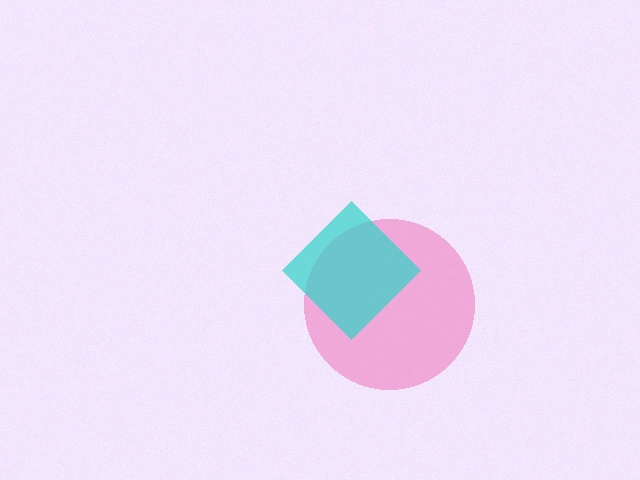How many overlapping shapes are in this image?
There are 2 overlapping shapes in the image.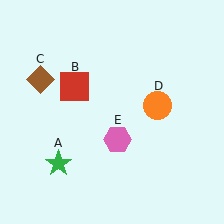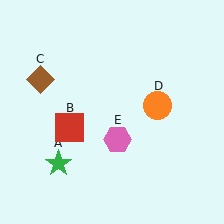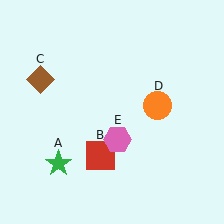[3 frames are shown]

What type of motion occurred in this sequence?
The red square (object B) rotated counterclockwise around the center of the scene.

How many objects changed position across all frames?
1 object changed position: red square (object B).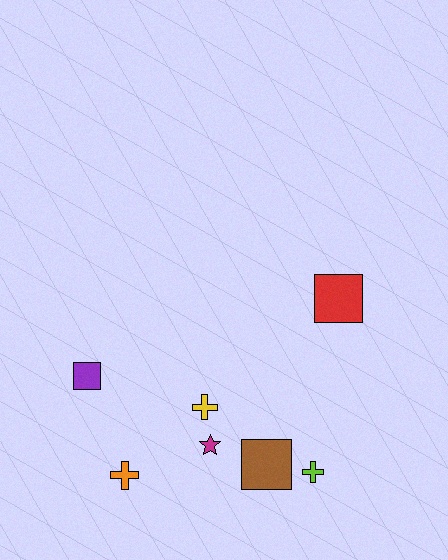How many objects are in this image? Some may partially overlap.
There are 7 objects.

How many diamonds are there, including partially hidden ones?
There are no diamonds.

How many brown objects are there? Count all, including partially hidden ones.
There is 1 brown object.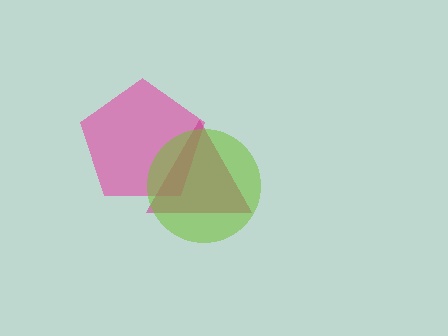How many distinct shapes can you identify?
There are 3 distinct shapes: a pink pentagon, a magenta triangle, a lime circle.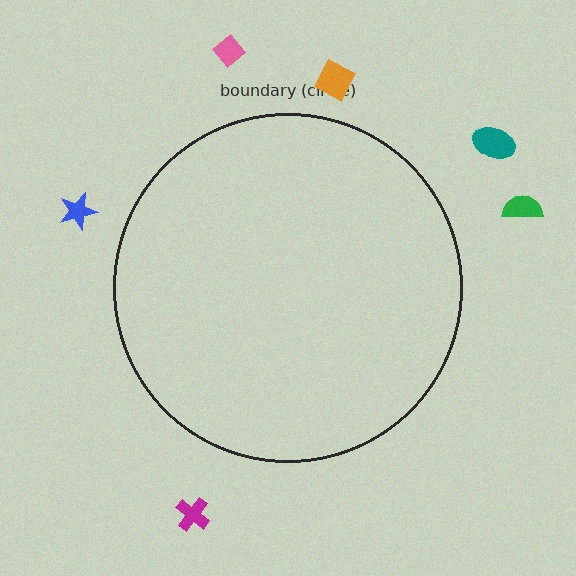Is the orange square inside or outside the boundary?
Outside.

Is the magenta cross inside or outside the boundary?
Outside.